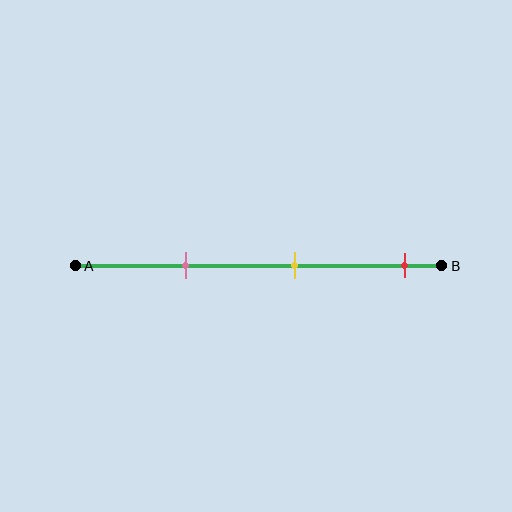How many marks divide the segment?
There are 3 marks dividing the segment.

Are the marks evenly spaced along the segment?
Yes, the marks are approximately evenly spaced.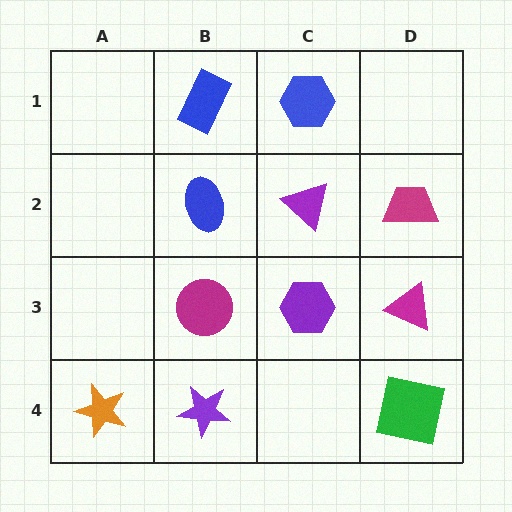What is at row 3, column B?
A magenta circle.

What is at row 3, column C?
A purple hexagon.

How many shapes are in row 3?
3 shapes.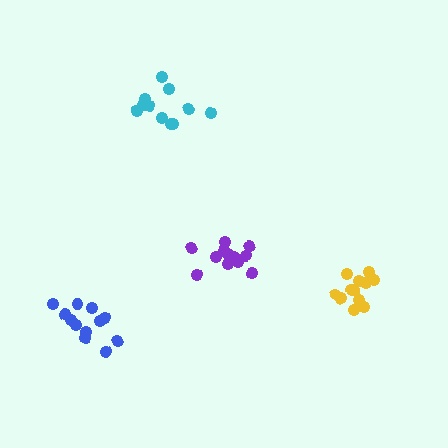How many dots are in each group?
Group 1: 14 dots, Group 2: 11 dots, Group 3: 12 dots, Group 4: 12 dots (49 total).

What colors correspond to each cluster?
The clusters are colored: purple, cyan, blue, yellow.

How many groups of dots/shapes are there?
There are 4 groups.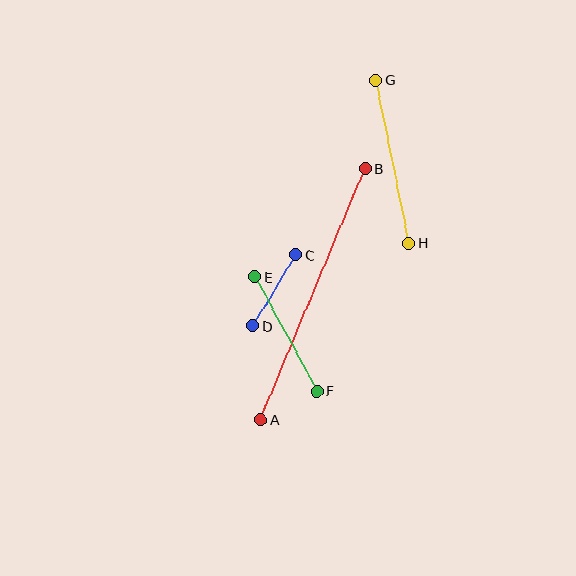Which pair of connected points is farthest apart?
Points A and B are farthest apart.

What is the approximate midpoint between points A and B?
The midpoint is at approximately (313, 294) pixels.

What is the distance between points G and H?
The distance is approximately 166 pixels.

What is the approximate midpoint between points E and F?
The midpoint is at approximately (286, 334) pixels.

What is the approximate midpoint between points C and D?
The midpoint is at approximately (274, 291) pixels.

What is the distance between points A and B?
The distance is approximately 272 pixels.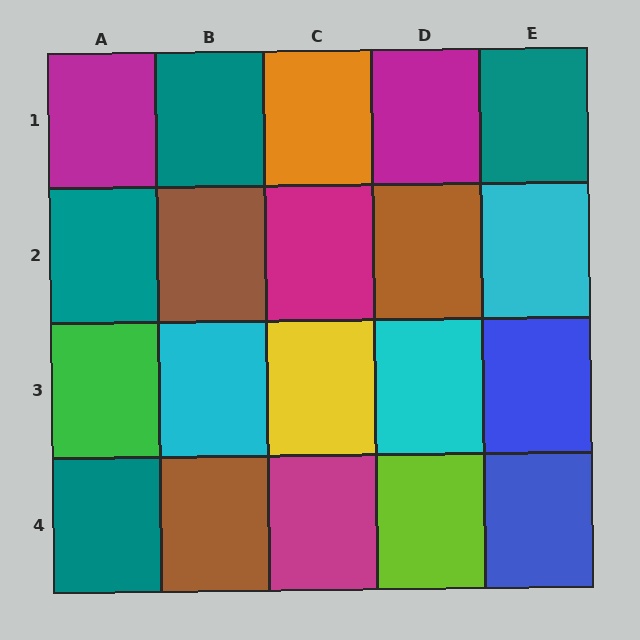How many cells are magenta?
4 cells are magenta.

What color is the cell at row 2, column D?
Brown.